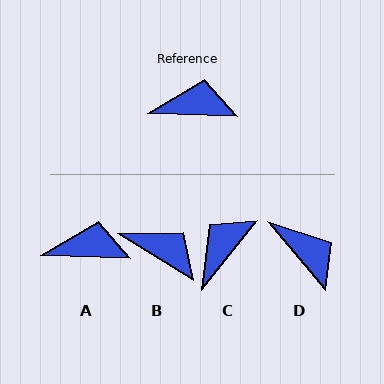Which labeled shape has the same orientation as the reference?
A.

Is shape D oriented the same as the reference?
No, it is off by about 49 degrees.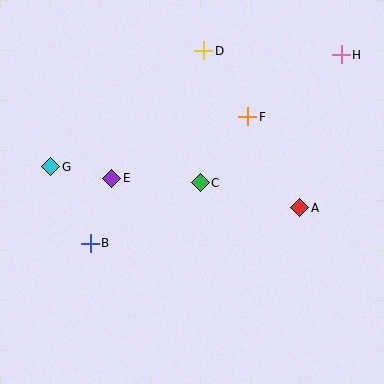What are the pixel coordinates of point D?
Point D is at (204, 51).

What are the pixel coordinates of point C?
Point C is at (200, 183).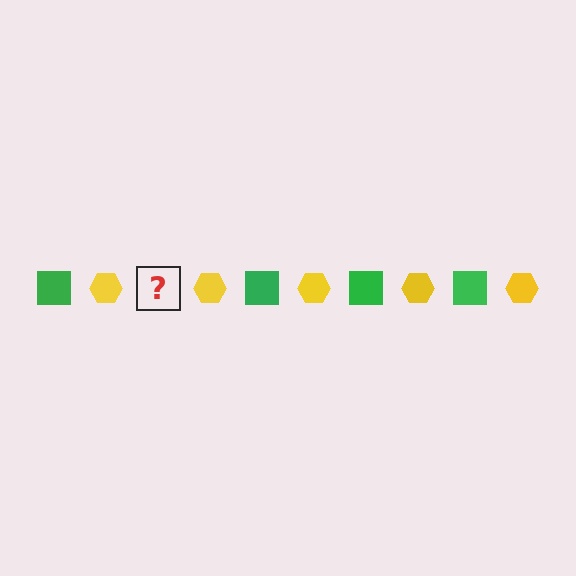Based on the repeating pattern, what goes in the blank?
The blank should be a green square.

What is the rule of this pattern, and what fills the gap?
The rule is that the pattern alternates between green square and yellow hexagon. The gap should be filled with a green square.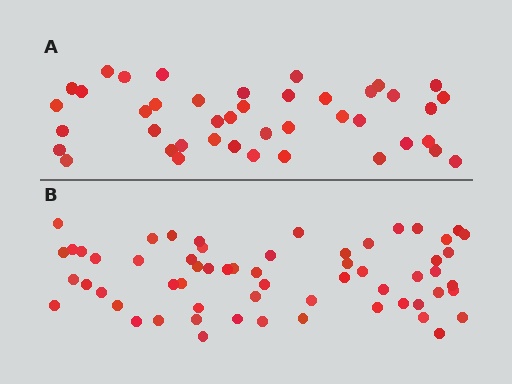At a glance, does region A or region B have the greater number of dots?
Region B (the bottom region) has more dots.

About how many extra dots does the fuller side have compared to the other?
Region B has approximately 20 more dots than region A.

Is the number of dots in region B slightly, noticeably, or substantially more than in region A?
Region B has noticeably more, but not dramatically so. The ratio is roughly 1.4 to 1.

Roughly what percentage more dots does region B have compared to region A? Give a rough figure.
About 45% more.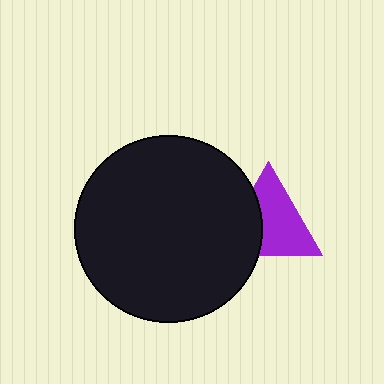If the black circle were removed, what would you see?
You would see the complete purple triangle.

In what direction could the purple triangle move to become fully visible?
The purple triangle could move right. That would shift it out from behind the black circle entirely.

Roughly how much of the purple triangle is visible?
About half of it is visible (roughly 64%).